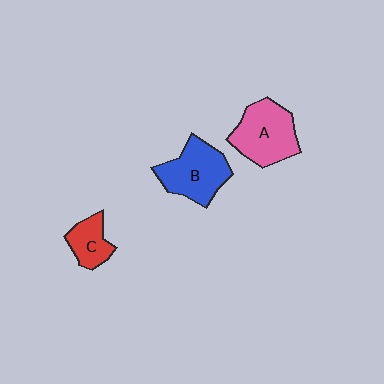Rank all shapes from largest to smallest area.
From largest to smallest: A (pink), B (blue), C (red).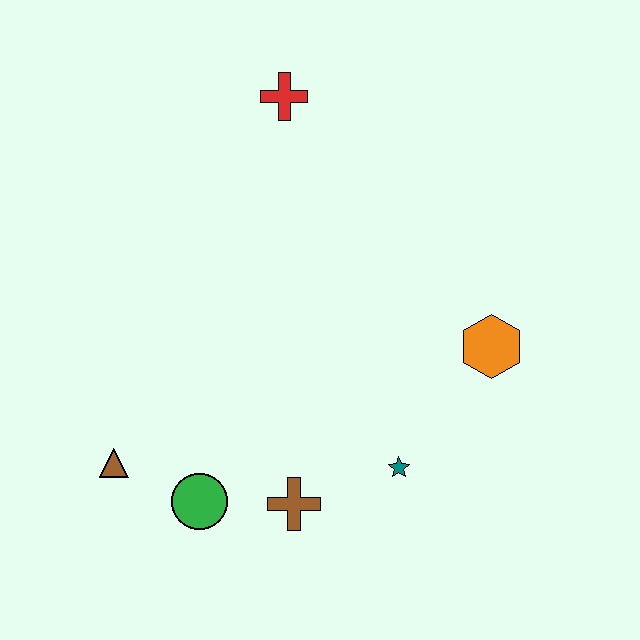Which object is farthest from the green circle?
The red cross is farthest from the green circle.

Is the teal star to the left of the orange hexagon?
Yes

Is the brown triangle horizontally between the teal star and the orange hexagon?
No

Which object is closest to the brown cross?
The green circle is closest to the brown cross.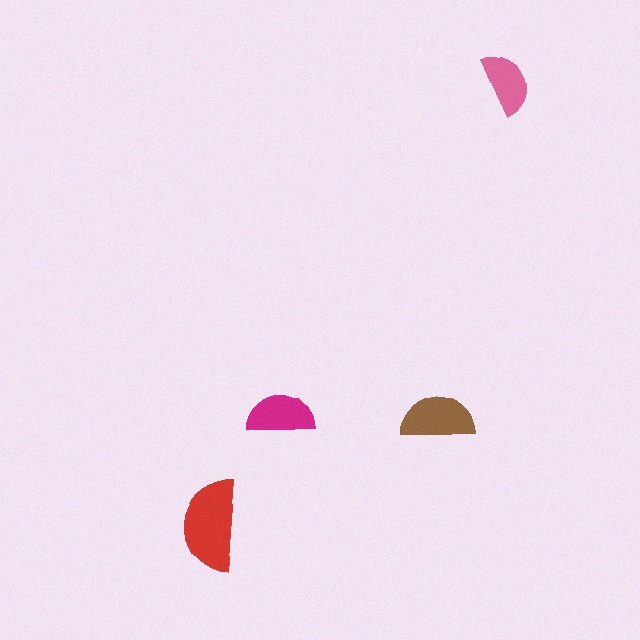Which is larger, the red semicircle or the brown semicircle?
The red one.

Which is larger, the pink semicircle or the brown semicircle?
The brown one.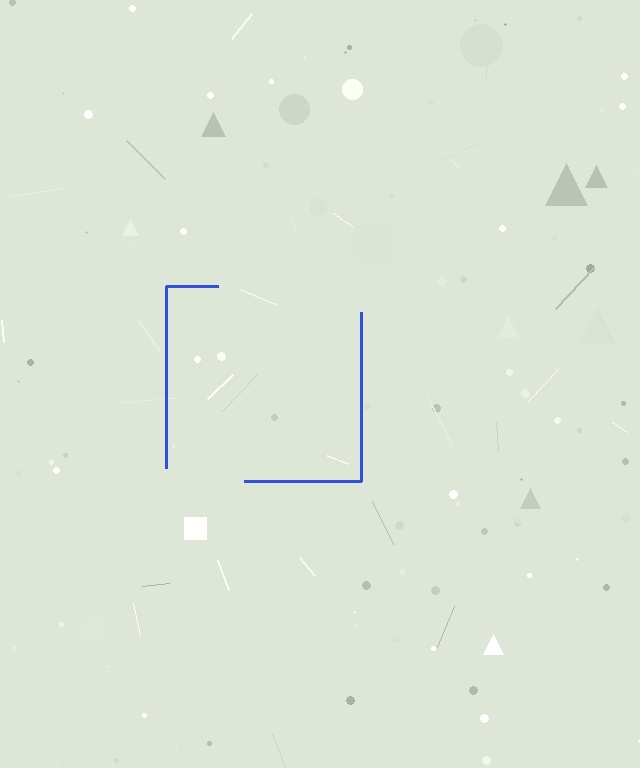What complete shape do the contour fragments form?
The contour fragments form a square.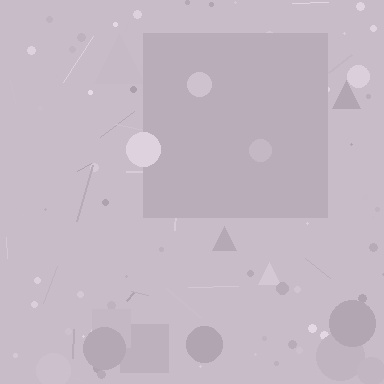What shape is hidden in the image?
A square is hidden in the image.